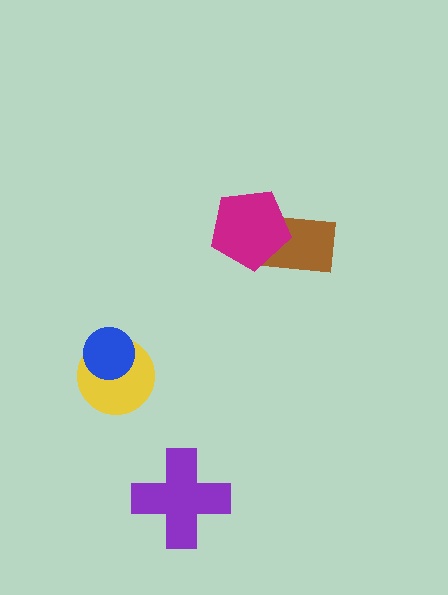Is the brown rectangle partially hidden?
Yes, it is partially covered by another shape.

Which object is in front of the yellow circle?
The blue circle is in front of the yellow circle.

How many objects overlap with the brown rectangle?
1 object overlaps with the brown rectangle.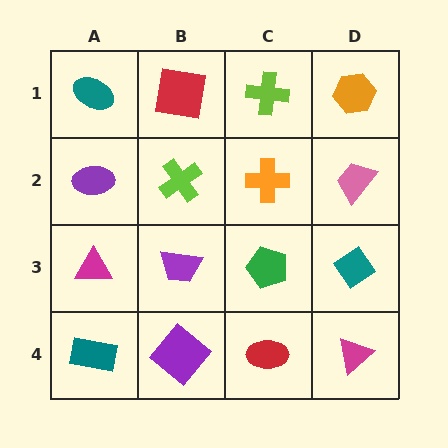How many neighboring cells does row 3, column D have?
3.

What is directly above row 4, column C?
A green pentagon.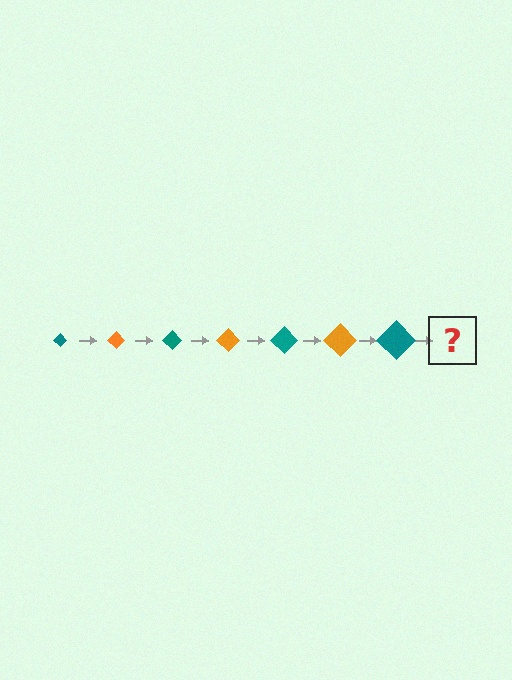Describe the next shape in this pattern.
It should be an orange diamond, larger than the previous one.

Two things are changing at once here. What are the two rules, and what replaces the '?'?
The two rules are that the diamond grows larger each step and the color cycles through teal and orange. The '?' should be an orange diamond, larger than the previous one.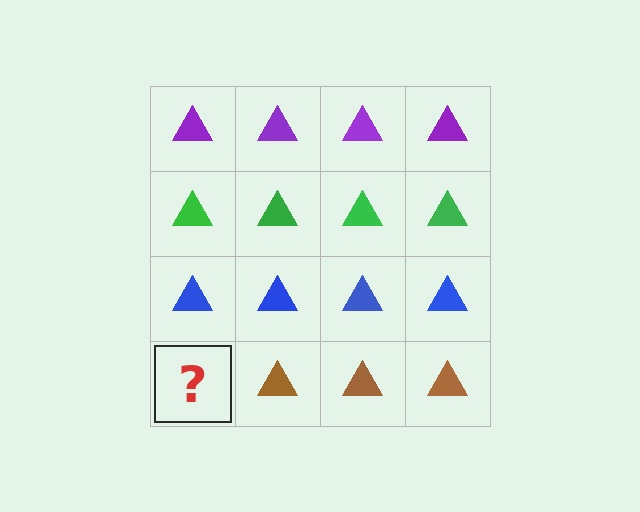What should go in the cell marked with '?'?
The missing cell should contain a brown triangle.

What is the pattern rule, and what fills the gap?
The rule is that each row has a consistent color. The gap should be filled with a brown triangle.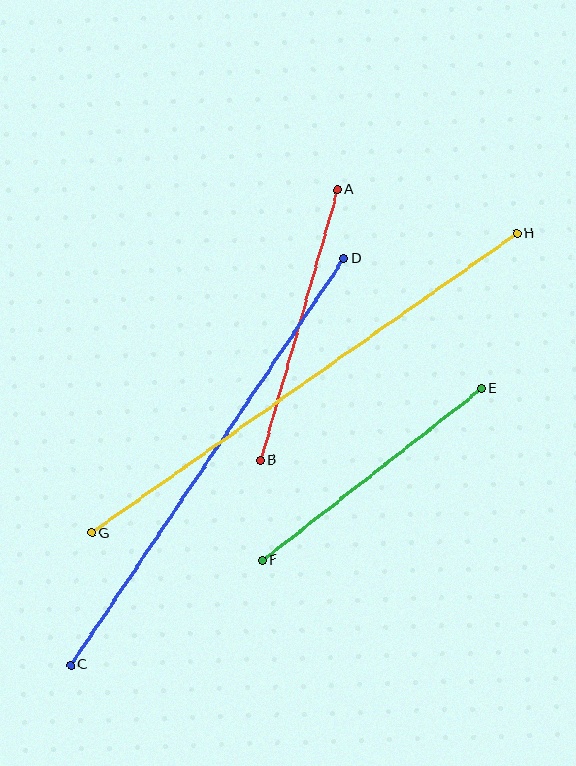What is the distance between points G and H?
The distance is approximately 520 pixels.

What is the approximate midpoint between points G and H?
The midpoint is at approximately (304, 383) pixels.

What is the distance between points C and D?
The distance is approximately 490 pixels.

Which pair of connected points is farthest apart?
Points G and H are farthest apart.